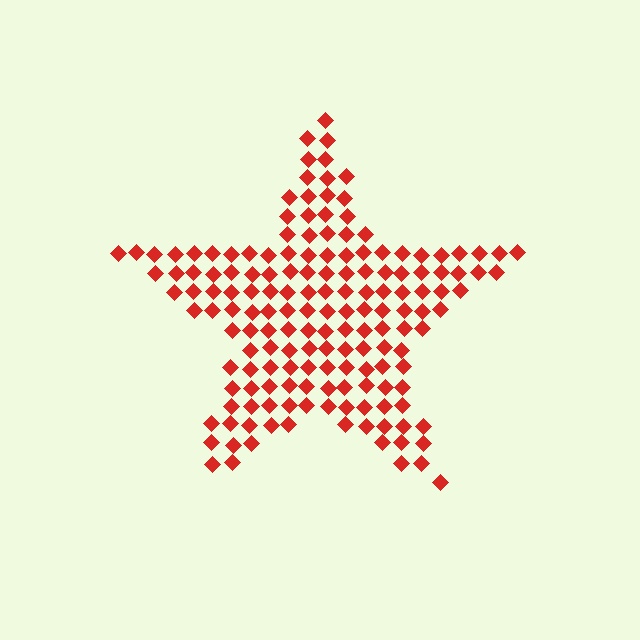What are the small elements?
The small elements are diamonds.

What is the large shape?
The large shape is a star.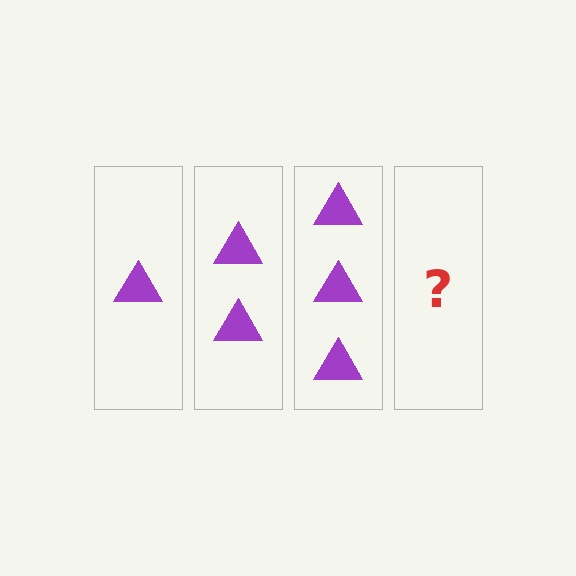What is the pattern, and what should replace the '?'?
The pattern is that each step adds one more triangle. The '?' should be 4 triangles.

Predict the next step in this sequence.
The next step is 4 triangles.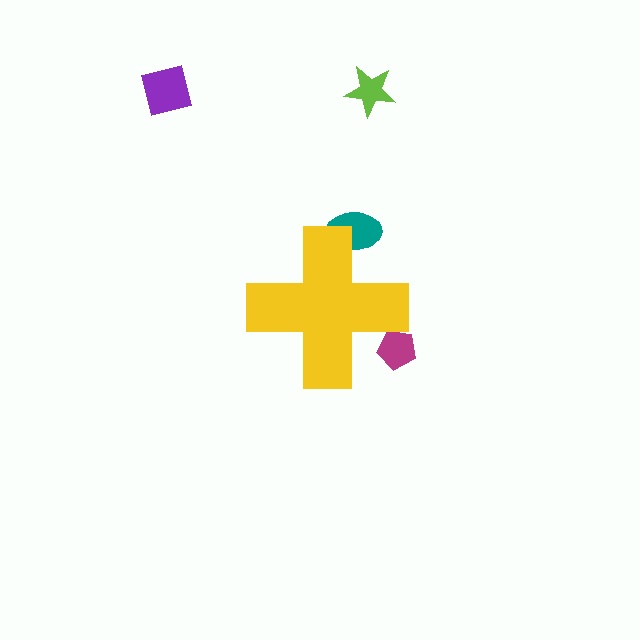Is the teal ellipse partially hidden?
Yes, the teal ellipse is partially hidden behind the yellow cross.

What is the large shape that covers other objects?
A yellow cross.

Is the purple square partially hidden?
No, the purple square is fully visible.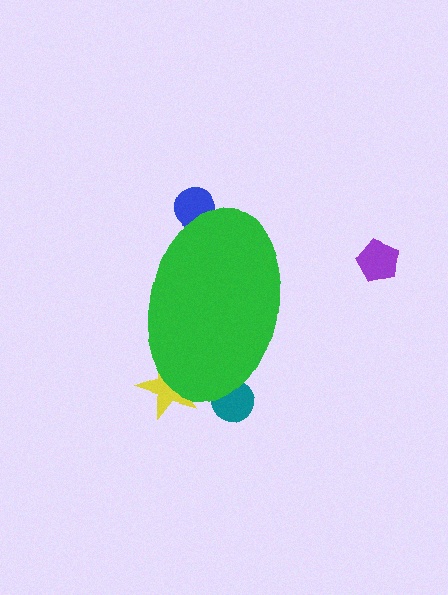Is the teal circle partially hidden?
Yes, the teal circle is partially hidden behind the green ellipse.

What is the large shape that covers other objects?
A green ellipse.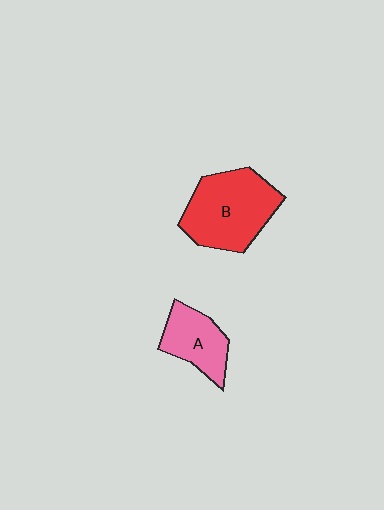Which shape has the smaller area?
Shape A (pink).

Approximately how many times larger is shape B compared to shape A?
Approximately 1.7 times.